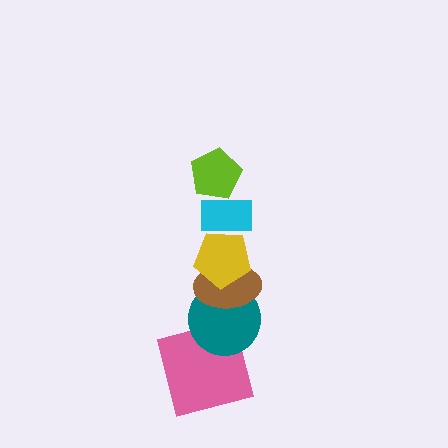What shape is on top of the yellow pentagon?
The cyan rectangle is on top of the yellow pentagon.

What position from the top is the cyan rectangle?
The cyan rectangle is 2nd from the top.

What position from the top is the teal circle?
The teal circle is 5th from the top.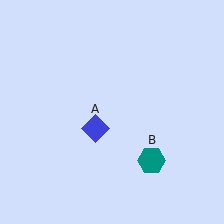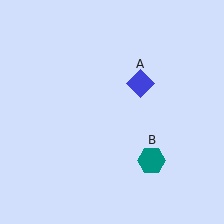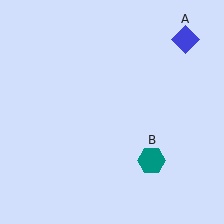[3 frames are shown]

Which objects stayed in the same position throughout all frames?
Teal hexagon (object B) remained stationary.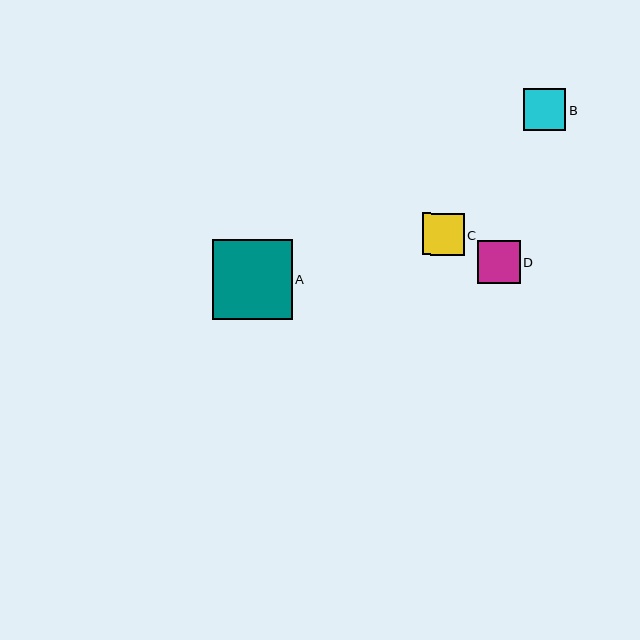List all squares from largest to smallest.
From largest to smallest: A, D, C, B.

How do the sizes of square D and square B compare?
Square D and square B are approximately the same size.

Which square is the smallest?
Square B is the smallest with a size of approximately 42 pixels.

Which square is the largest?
Square A is the largest with a size of approximately 80 pixels.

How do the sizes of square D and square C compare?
Square D and square C are approximately the same size.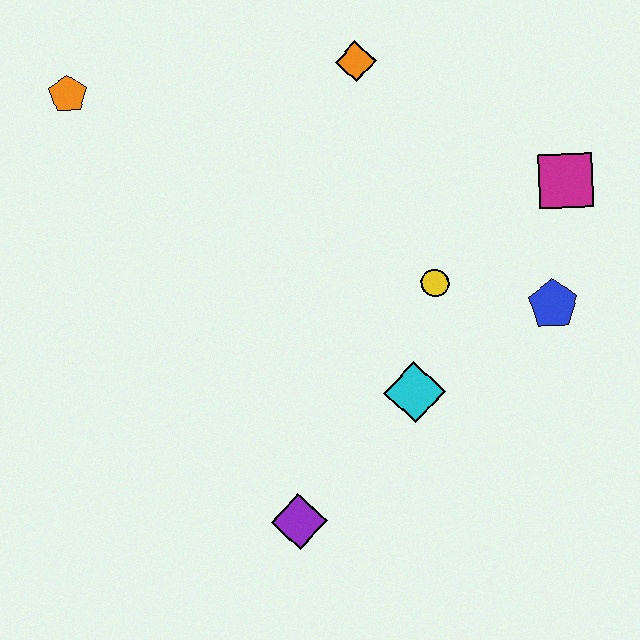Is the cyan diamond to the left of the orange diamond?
No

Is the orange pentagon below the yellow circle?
No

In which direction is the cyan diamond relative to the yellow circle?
The cyan diamond is below the yellow circle.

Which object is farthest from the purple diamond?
The orange pentagon is farthest from the purple diamond.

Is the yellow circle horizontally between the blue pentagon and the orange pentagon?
Yes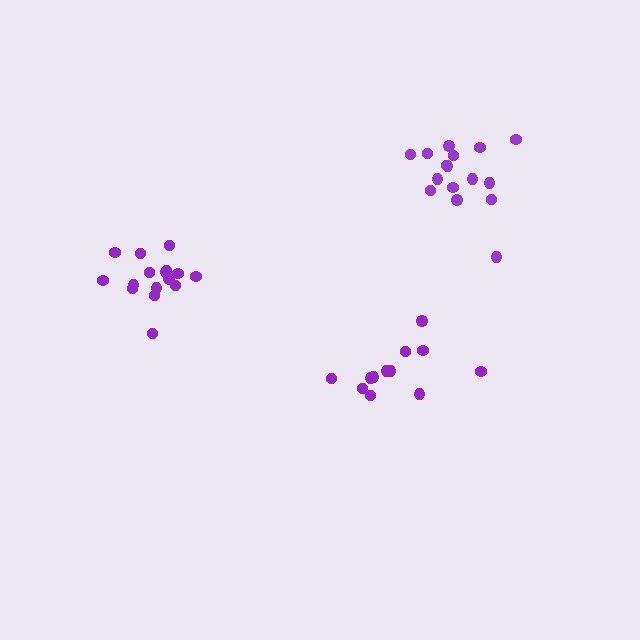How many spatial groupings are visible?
There are 3 spatial groupings.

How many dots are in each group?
Group 1: 16 dots, Group 2: 12 dots, Group 3: 16 dots (44 total).